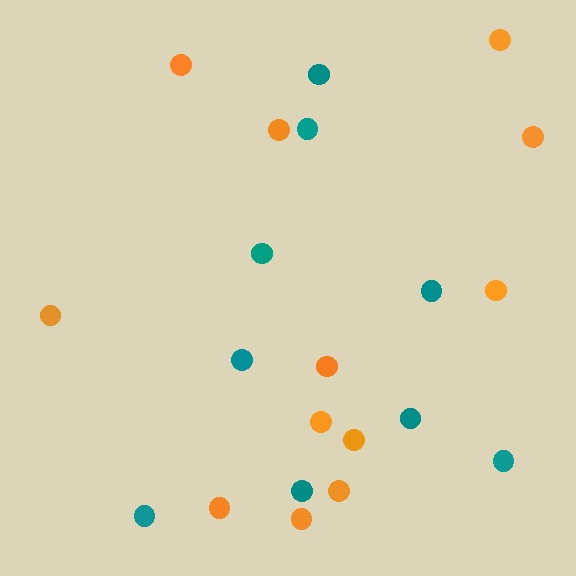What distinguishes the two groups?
There are 2 groups: one group of teal circles (9) and one group of orange circles (12).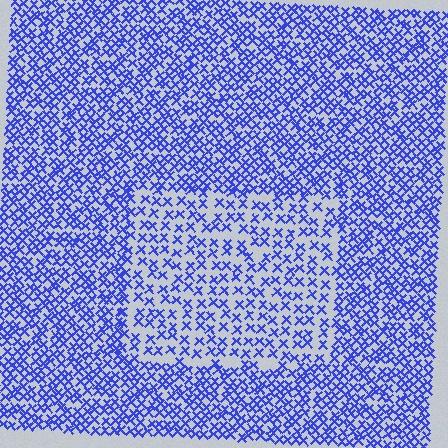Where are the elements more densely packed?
The elements are more densely packed outside the rectangle boundary.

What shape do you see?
I see a rectangle.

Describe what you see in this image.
The image contains small blue elements arranged at two different densities. A rectangle-shaped region is visible where the elements are less densely packed than the surrounding area.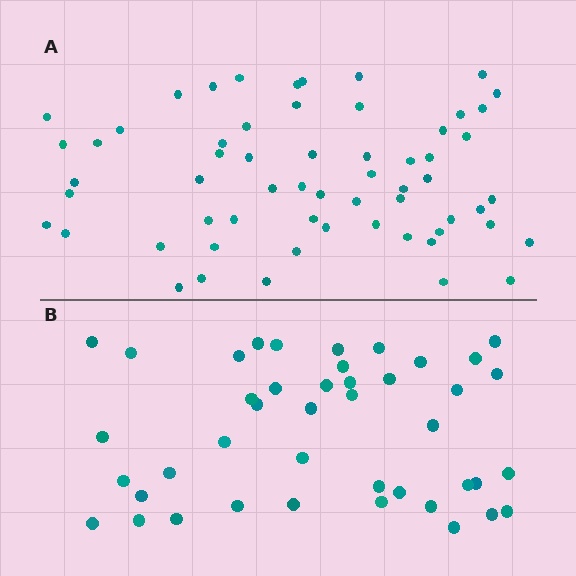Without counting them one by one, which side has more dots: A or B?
Region A (the top region) has more dots.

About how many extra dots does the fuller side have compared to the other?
Region A has approximately 15 more dots than region B.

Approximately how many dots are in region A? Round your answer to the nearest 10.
About 60 dots.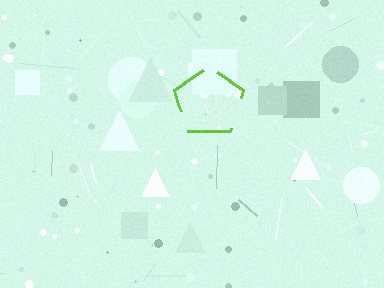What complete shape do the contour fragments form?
The contour fragments form a pentagon.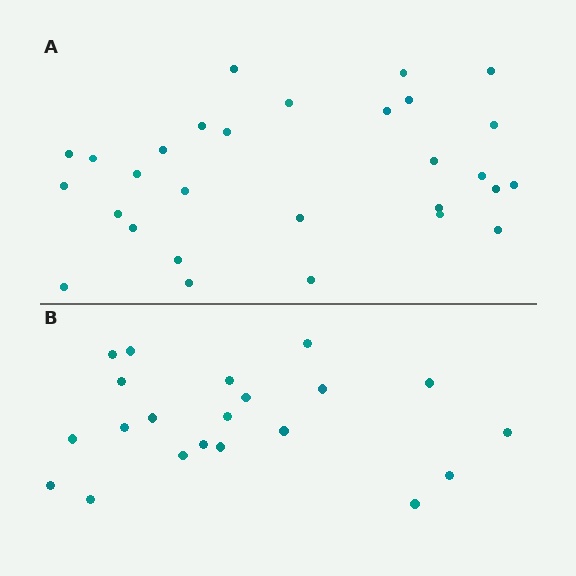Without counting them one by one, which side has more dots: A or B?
Region A (the top region) has more dots.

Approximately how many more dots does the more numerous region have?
Region A has roughly 8 or so more dots than region B.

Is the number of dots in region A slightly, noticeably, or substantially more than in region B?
Region A has noticeably more, but not dramatically so. The ratio is roughly 1.4 to 1.